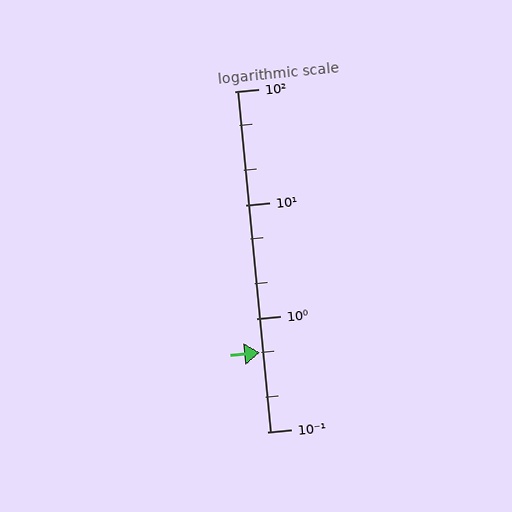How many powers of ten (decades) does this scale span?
The scale spans 3 decades, from 0.1 to 100.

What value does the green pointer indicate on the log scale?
The pointer indicates approximately 0.5.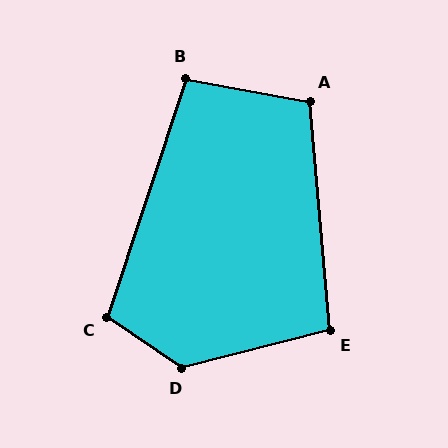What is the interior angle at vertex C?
Approximately 106 degrees (obtuse).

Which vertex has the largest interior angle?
D, at approximately 132 degrees.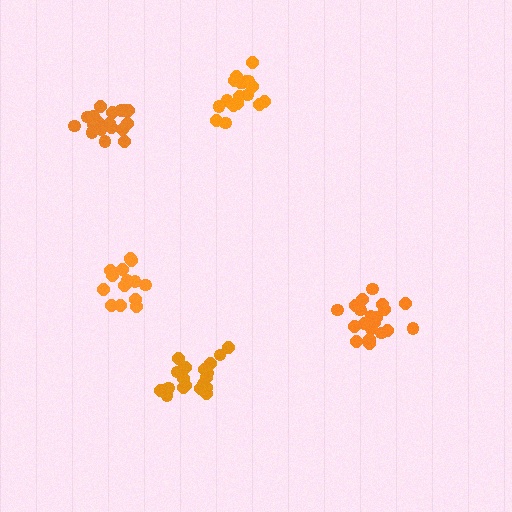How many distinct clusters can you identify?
There are 5 distinct clusters.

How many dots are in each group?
Group 1: 19 dots, Group 2: 20 dots, Group 3: 19 dots, Group 4: 20 dots, Group 5: 14 dots (92 total).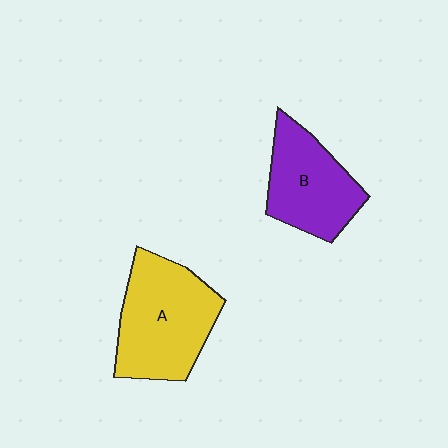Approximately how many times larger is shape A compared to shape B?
Approximately 1.3 times.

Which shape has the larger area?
Shape A (yellow).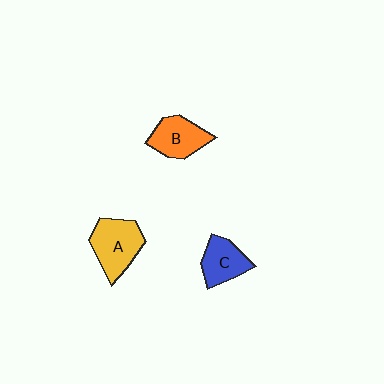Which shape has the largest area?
Shape A (yellow).